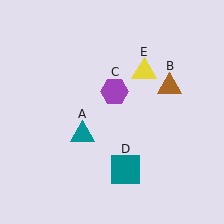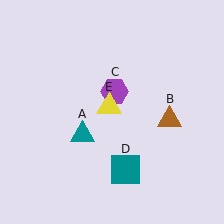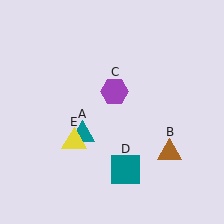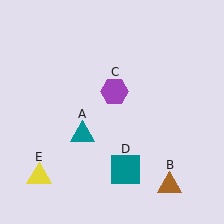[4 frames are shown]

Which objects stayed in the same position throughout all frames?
Teal triangle (object A) and purple hexagon (object C) and teal square (object D) remained stationary.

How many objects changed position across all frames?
2 objects changed position: brown triangle (object B), yellow triangle (object E).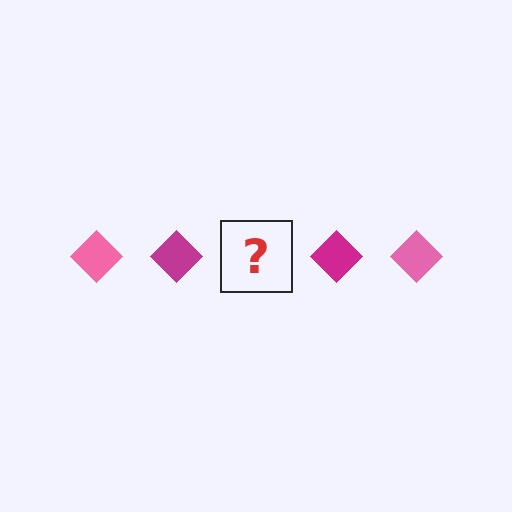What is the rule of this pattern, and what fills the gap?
The rule is that the pattern cycles through pink, magenta diamonds. The gap should be filled with a pink diamond.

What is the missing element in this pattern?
The missing element is a pink diamond.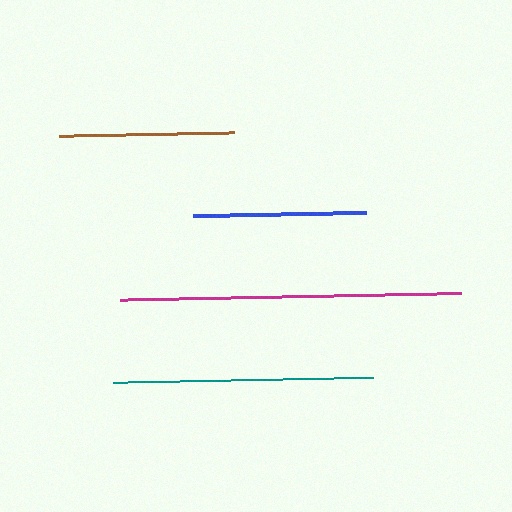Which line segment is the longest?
The magenta line is the longest at approximately 340 pixels.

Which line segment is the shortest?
The blue line is the shortest at approximately 173 pixels.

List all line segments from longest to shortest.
From longest to shortest: magenta, teal, brown, blue.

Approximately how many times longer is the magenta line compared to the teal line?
The magenta line is approximately 1.3 times the length of the teal line.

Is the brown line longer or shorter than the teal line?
The teal line is longer than the brown line.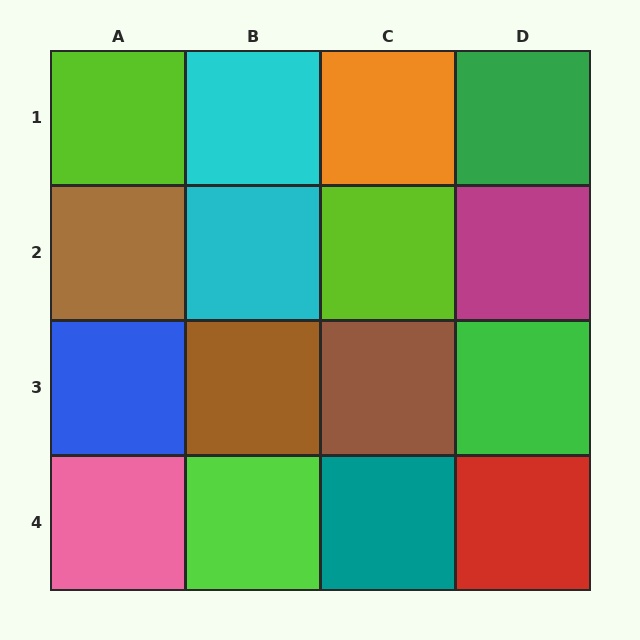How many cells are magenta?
1 cell is magenta.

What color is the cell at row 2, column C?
Lime.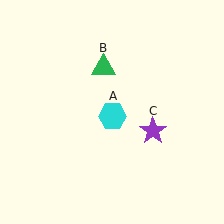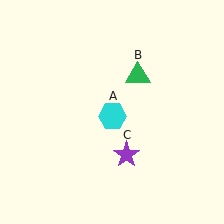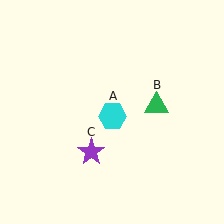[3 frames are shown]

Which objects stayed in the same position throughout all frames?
Cyan hexagon (object A) remained stationary.